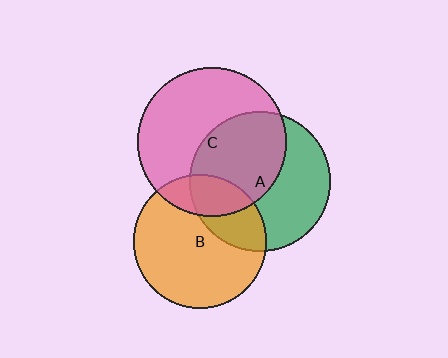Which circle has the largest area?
Circle C (pink).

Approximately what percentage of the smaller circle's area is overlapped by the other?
Approximately 20%.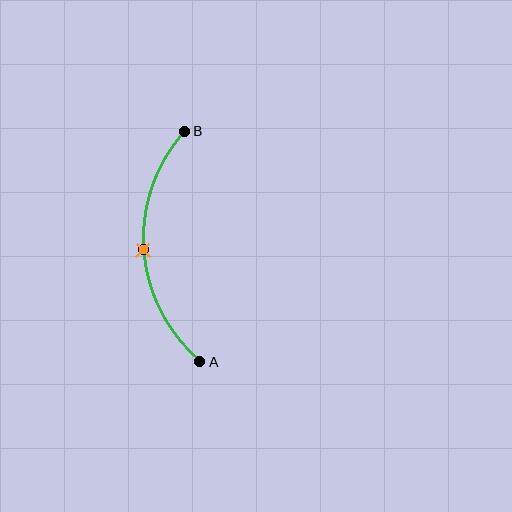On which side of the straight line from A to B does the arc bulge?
The arc bulges to the left of the straight line connecting A and B.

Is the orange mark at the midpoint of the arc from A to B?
Yes. The orange mark lies on the arc at equal arc-length from both A and B — it is the arc midpoint.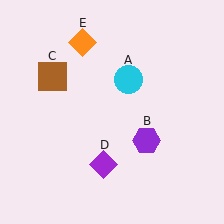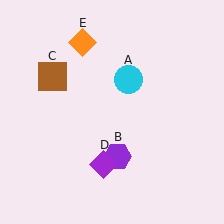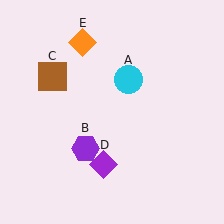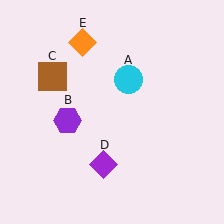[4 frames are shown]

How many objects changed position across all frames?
1 object changed position: purple hexagon (object B).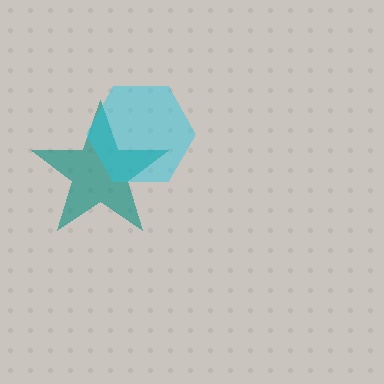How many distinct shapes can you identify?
There are 2 distinct shapes: a teal star, a cyan hexagon.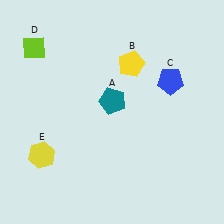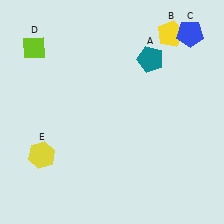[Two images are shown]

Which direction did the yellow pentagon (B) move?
The yellow pentagon (B) moved right.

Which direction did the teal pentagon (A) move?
The teal pentagon (A) moved up.